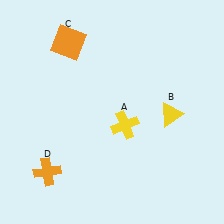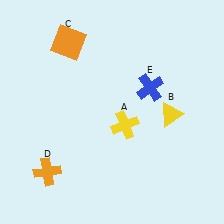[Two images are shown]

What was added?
A blue cross (E) was added in Image 2.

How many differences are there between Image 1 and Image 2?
There is 1 difference between the two images.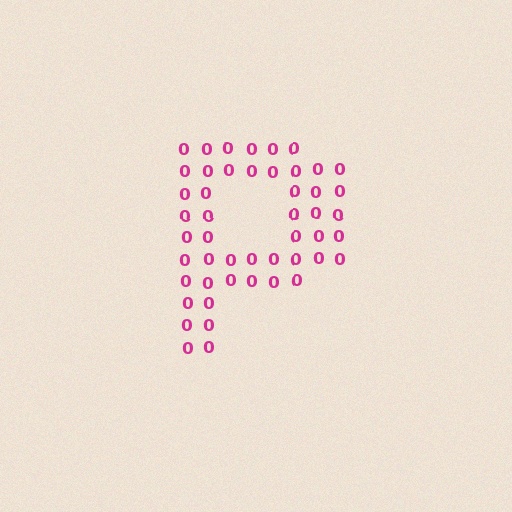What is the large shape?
The large shape is the letter P.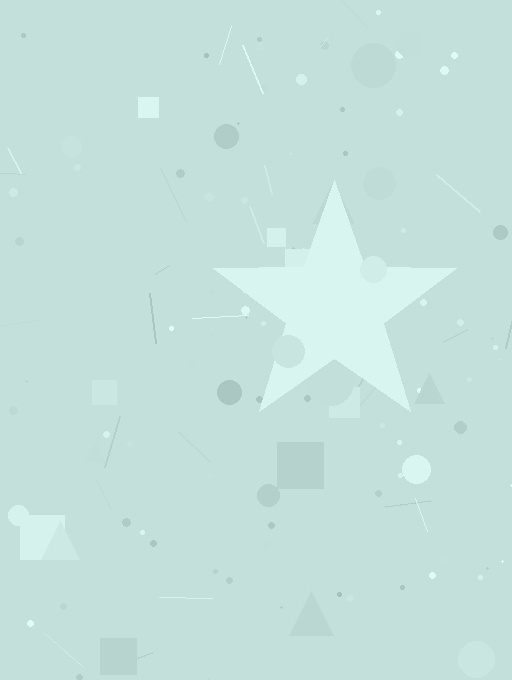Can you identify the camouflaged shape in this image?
The camouflaged shape is a star.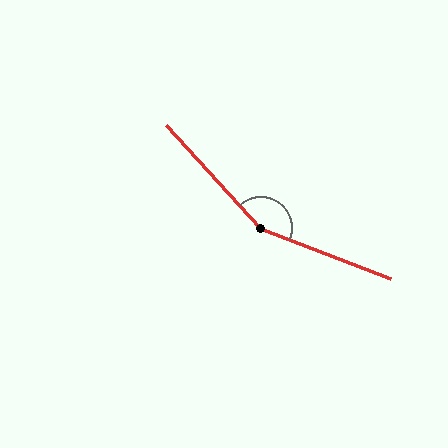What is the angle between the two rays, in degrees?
Approximately 154 degrees.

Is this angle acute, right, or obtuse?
It is obtuse.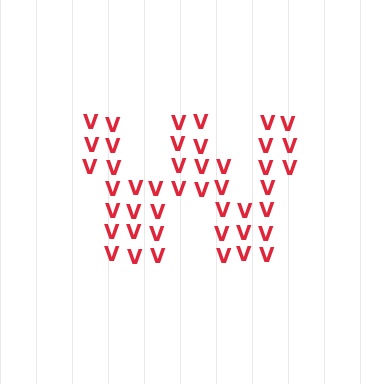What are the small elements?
The small elements are letter V's.